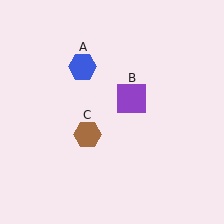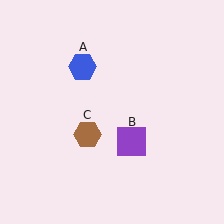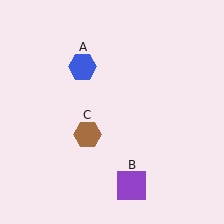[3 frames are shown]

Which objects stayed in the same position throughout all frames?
Blue hexagon (object A) and brown hexagon (object C) remained stationary.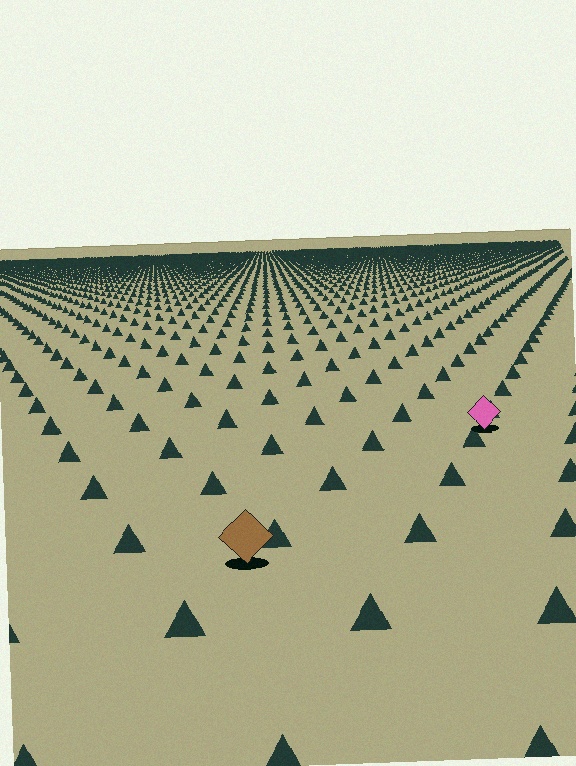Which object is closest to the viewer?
The brown diamond is closest. The texture marks near it are larger and more spread out.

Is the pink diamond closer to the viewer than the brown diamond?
No. The brown diamond is closer — you can tell from the texture gradient: the ground texture is coarser near it.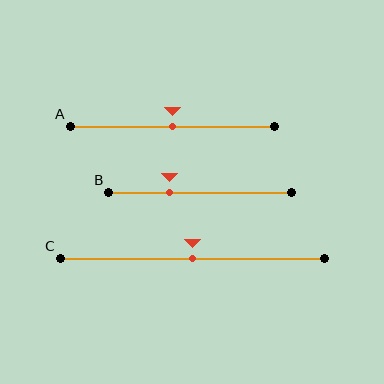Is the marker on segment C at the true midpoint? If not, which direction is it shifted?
Yes, the marker on segment C is at the true midpoint.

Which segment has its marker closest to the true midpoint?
Segment A has its marker closest to the true midpoint.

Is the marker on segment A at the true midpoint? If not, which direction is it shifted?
Yes, the marker on segment A is at the true midpoint.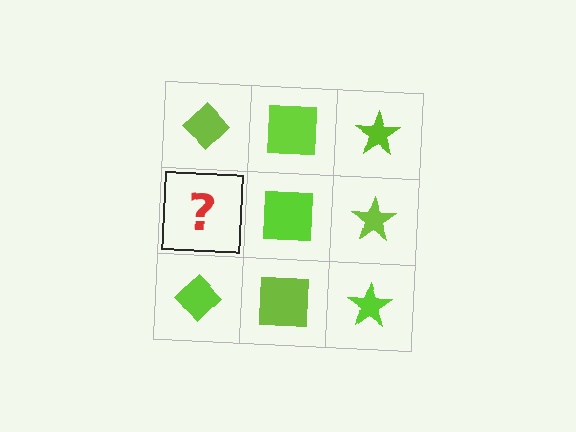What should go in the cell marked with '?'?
The missing cell should contain a lime diamond.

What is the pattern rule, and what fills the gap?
The rule is that each column has a consistent shape. The gap should be filled with a lime diamond.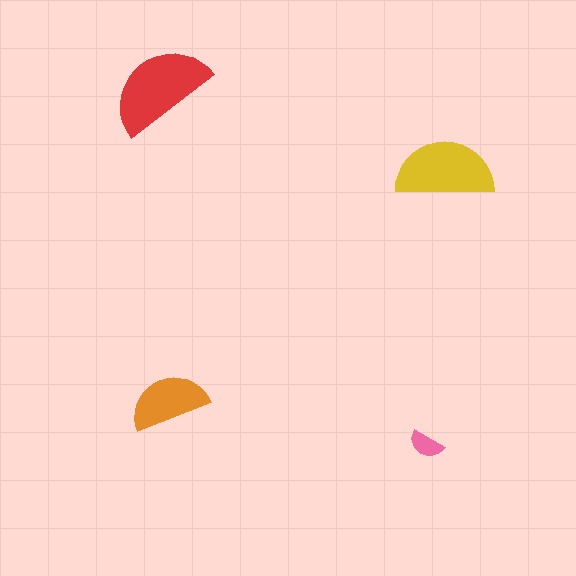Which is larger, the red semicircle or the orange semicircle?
The red one.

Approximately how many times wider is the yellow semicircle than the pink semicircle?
About 3 times wider.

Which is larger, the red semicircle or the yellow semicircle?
The red one.